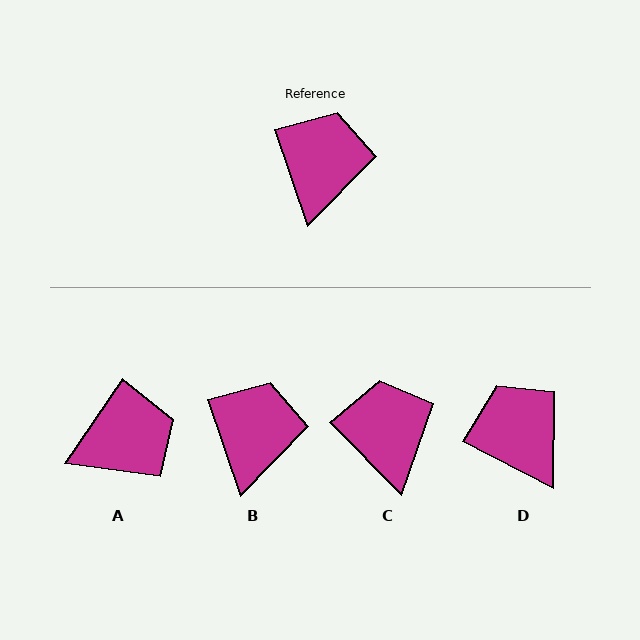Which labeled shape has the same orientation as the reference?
B.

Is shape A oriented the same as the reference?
No, it is off by about 53 degrees.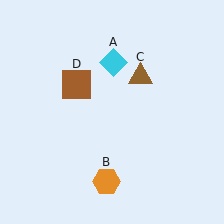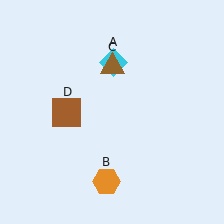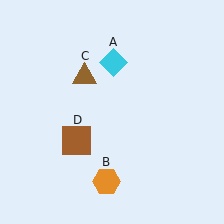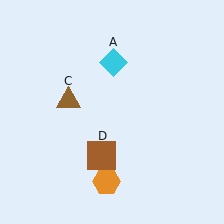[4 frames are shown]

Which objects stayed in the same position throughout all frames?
Cyan diamond (object A) and orange hexagon (object B) remained stationary.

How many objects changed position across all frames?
2 objects changed position: brown triangle (object C), brown square (object D).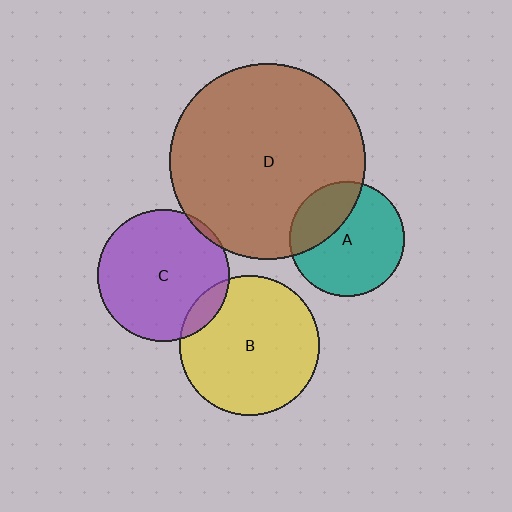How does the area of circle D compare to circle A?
Approximately 2.9 times.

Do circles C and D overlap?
Yes.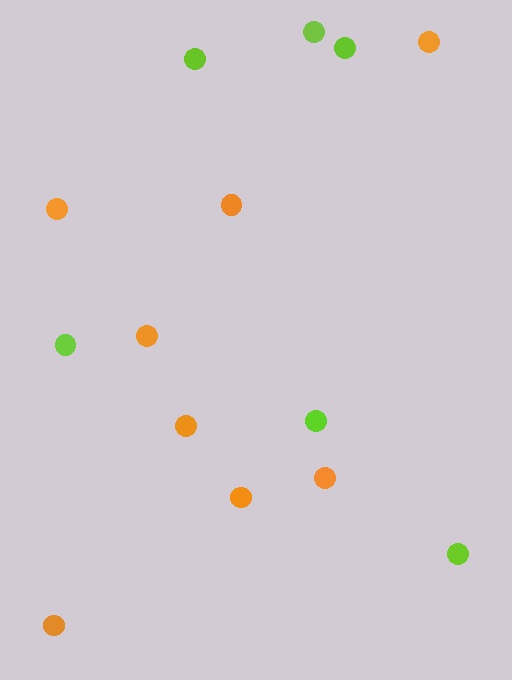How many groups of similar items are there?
There are 2 groups: one group of orange circles (8) and one group of lime circles (6).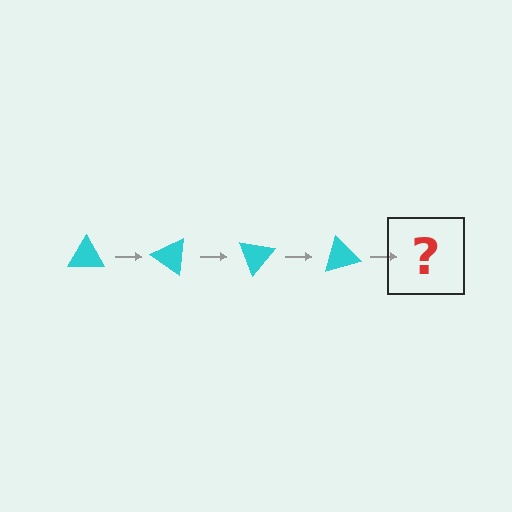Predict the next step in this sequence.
The next step is a cyan triangle rotated 140 degrees.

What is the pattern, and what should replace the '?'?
The pattern is that the triangle rotates 35 degrees each step. The '?' should be a cyan triangle rotated 140 degrees.